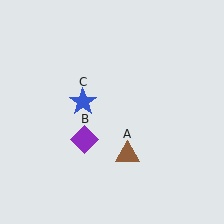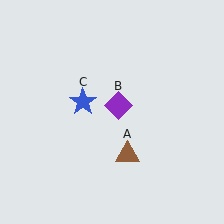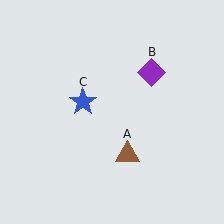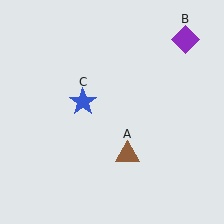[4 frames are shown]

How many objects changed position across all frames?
1 object changed position: purple diamond (object B).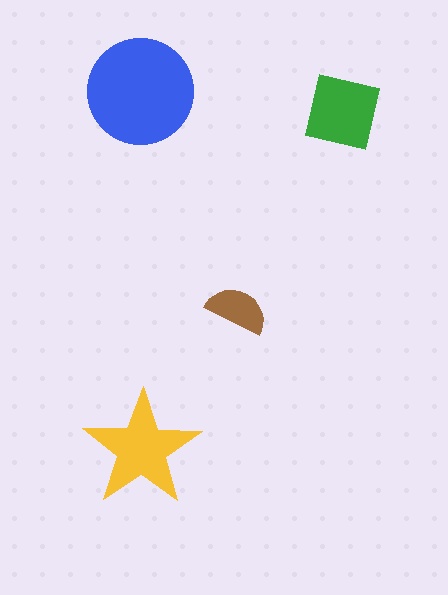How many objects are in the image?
There are 4 objects in the image.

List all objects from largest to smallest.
The blue circle, the yellow star, the green square, the brown semicircle.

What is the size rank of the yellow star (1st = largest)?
2nd.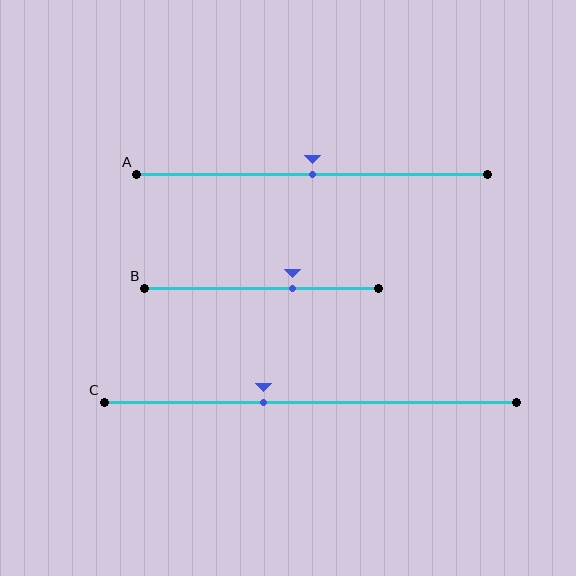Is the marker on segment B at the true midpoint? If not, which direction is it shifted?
No, the marker on segment B is shifted to the right by about 13% of the segment length.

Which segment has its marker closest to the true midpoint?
Segment A has its marker closest to the true midpoint.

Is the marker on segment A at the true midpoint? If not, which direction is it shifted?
Yes, the marker on segment A is at the true midpoint.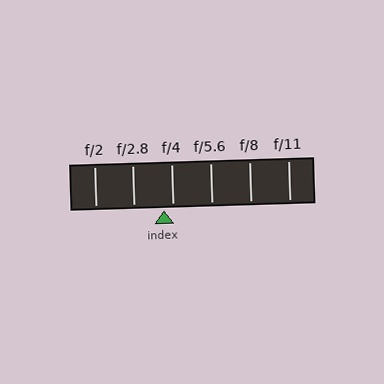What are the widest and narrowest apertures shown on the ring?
The widest aperture shown is f/2 and the narrowest is f/11.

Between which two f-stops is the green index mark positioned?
The index mark is between f/2.8 and f/4.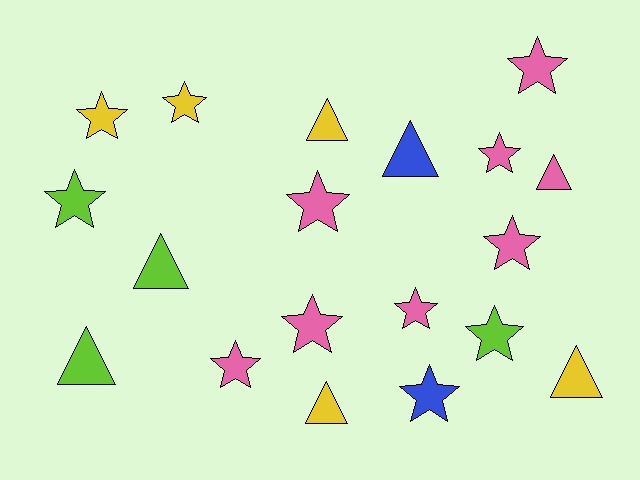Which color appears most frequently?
Pink, with 8 objects.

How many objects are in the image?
There are 19 objects.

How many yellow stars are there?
There are 2 yellow stars.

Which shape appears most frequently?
Star, with 12 objects.